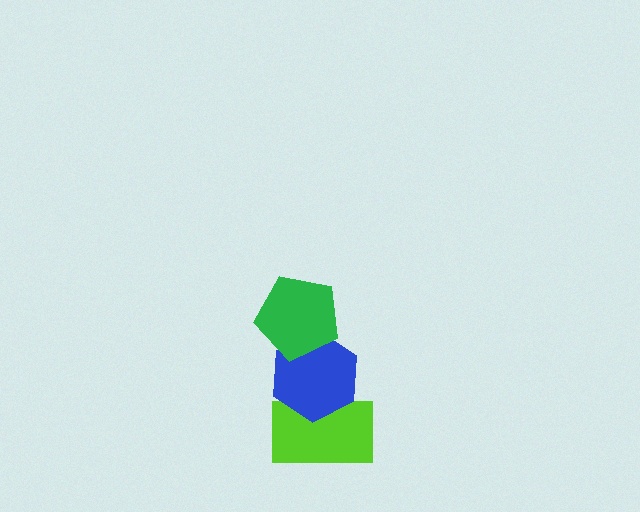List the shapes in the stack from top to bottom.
From top to bottom: the green pentagon, the blue hexagon, the lime rectangle.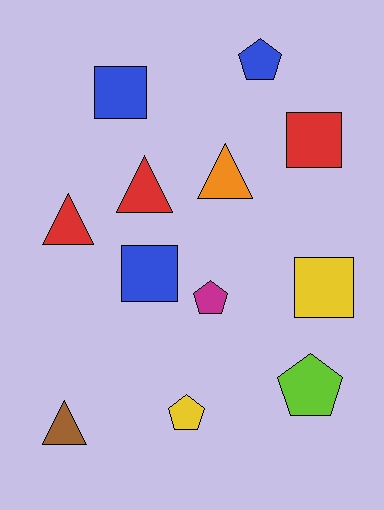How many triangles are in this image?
There are 4 triangles.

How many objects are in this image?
There are 12 objects.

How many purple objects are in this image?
There are no purple objects.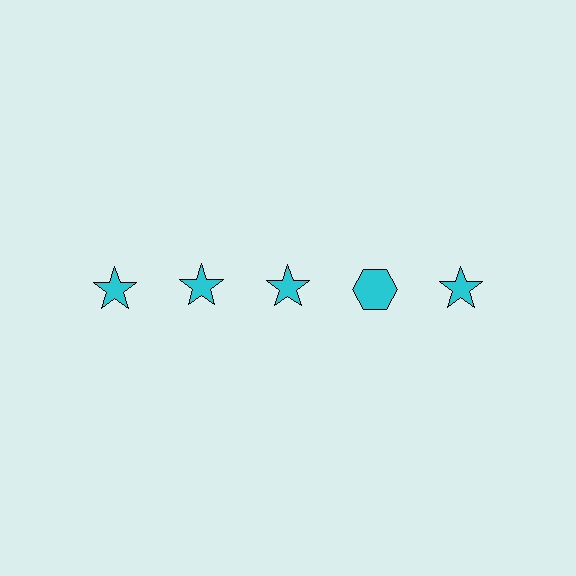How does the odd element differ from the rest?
It has a different shape: hexagon instead of star.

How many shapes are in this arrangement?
There are 5 shapes arranged in a grid pattern.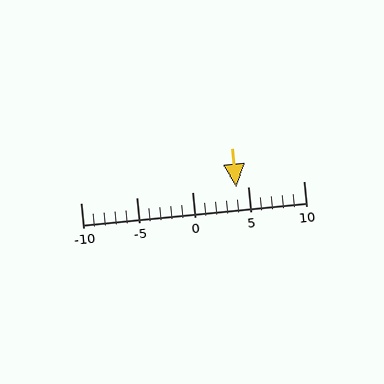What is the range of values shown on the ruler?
The ruler shows values from -10 to 10.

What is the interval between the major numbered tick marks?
The major tick marks are spaced 5 units apart.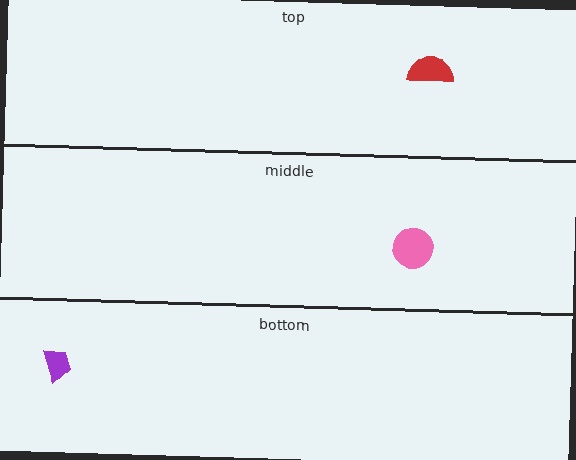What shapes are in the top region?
The red semicircle.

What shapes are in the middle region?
The pink circle.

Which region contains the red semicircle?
The top region.